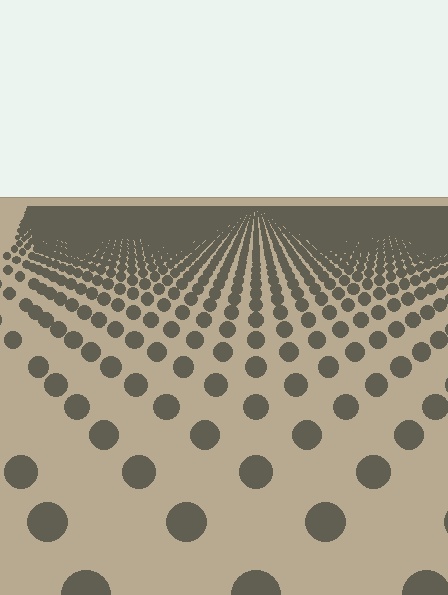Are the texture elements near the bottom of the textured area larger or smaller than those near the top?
Larger. Near the bottom, elements are closer to the viewer and appear at a bigger on-screen size.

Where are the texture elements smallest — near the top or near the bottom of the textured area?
Near the top.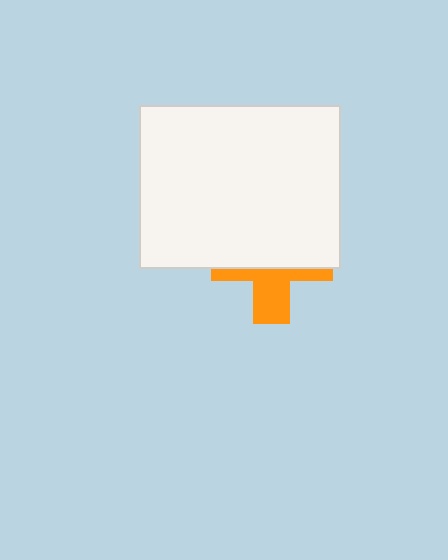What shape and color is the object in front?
The object in front is a white rectangle.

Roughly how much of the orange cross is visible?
A small part of it is visible (roughly 39%).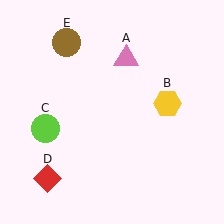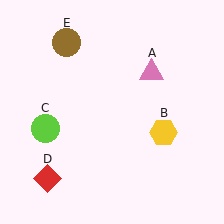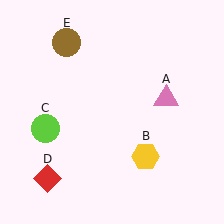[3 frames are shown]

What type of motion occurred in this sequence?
The pink triangle (object A), yellow hexagon (object B) rotated clockwise around the center of the scene.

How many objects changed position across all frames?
2 objects changed position: pink triangle (object A), yellow hexagon (object B).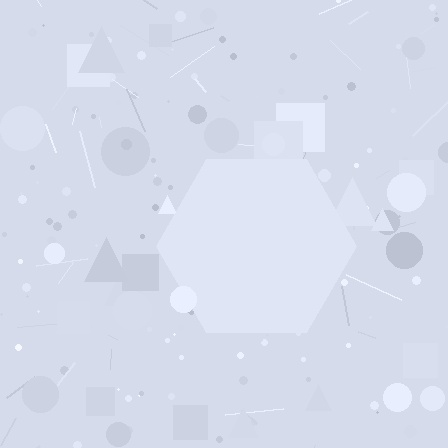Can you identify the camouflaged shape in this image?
The camouflaged shape is a hexagon.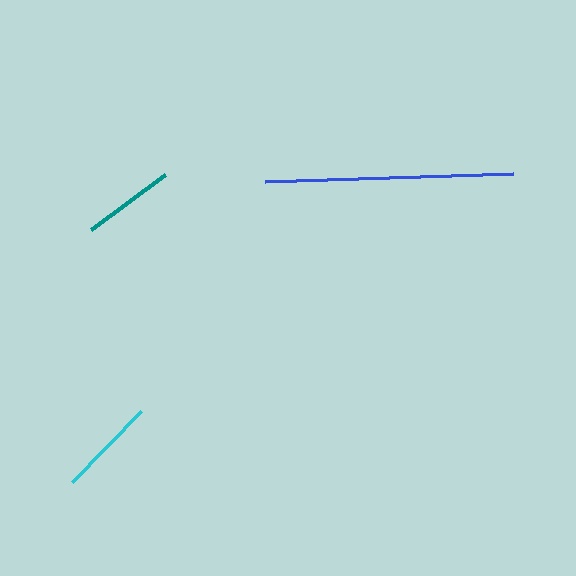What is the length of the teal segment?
The teal segment is approximately 92 pixels long.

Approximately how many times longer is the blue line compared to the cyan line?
The blue line is approximately 2.5 times the length of the cyan line.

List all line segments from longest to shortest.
From longest to shortest: blue, cyan, teal.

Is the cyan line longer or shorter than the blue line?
The blue line is longer than the cyan line.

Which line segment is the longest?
The blue line is the longest at approximately 248 pixels.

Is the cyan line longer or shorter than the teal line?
The cyan line is longer than the teal line.